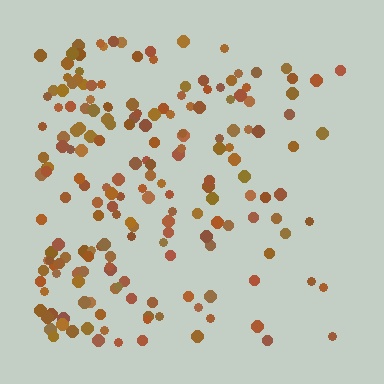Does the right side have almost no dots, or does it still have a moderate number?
Still a moderate number, just noticeably fewer than the left.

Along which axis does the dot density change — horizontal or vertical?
Horizontal.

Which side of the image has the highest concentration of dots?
The left.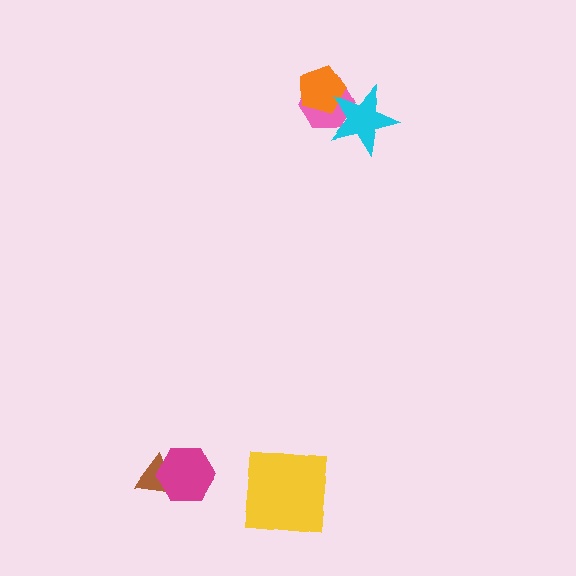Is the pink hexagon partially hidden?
Yes, it is partially covered by another shape.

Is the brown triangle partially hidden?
Yes, it is partially covered by another shape.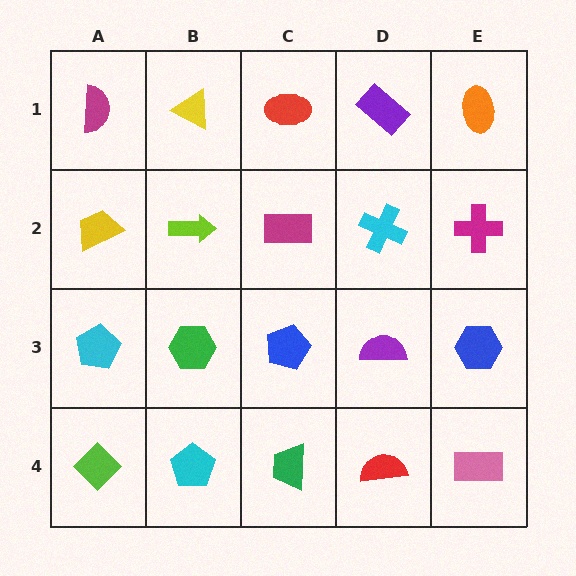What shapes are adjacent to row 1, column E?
A magenta cross (row 2, column E), a purple rectangle (row 1, column D).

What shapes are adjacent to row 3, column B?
A lime arrow (row 2, column B), a cyan pentagon (row 4, column B), a cyan pentagon (row 3, column A), a blue pentagon (row 3, column C).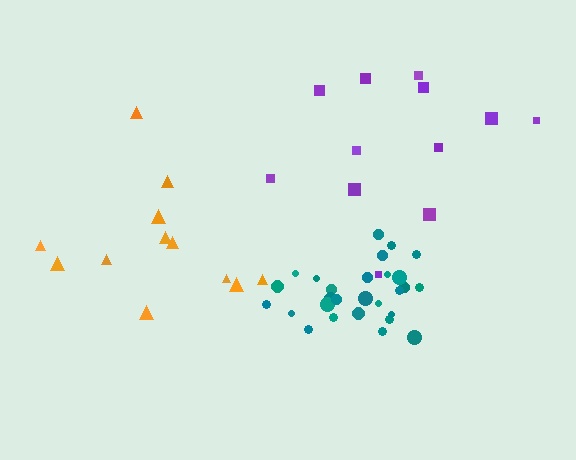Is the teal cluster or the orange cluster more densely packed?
Teal.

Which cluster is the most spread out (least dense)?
Orange.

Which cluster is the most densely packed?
Teal.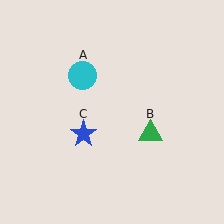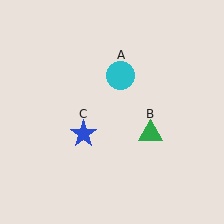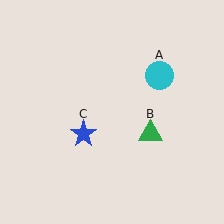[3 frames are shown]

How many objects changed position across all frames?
1 object changed position: cyan circle (object A).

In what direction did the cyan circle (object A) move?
The cyan circle (object A) moved right.